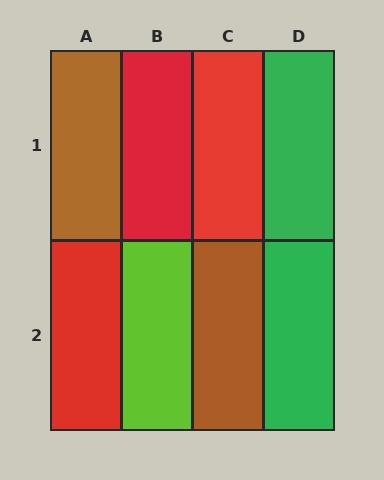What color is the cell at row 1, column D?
Green.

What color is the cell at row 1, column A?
Brown.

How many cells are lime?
1 cell is lime.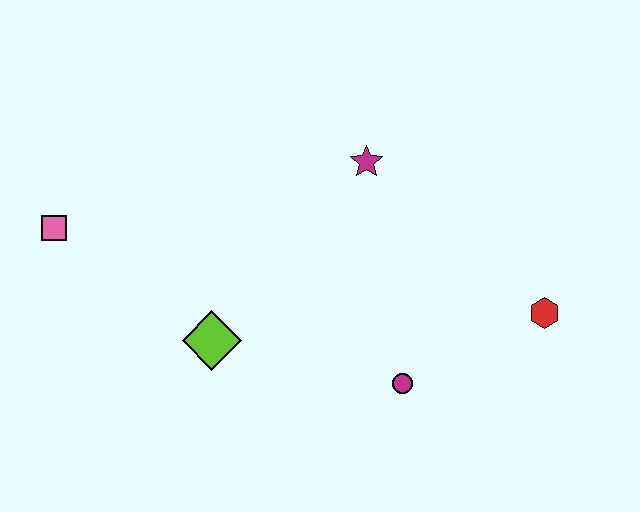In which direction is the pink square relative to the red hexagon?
The pink square is to the left of the red hexagon.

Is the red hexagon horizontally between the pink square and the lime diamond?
No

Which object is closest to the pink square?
The lime diamond is closest to the pink square.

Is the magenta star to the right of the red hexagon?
No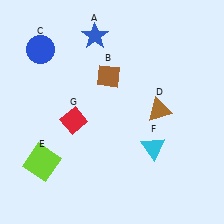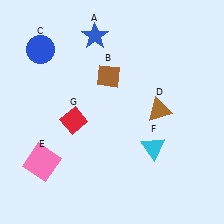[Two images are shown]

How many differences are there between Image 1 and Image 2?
There is 1 difference between the two images.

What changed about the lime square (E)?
In Image 1, E is lime. In Image 2, it changed to pink.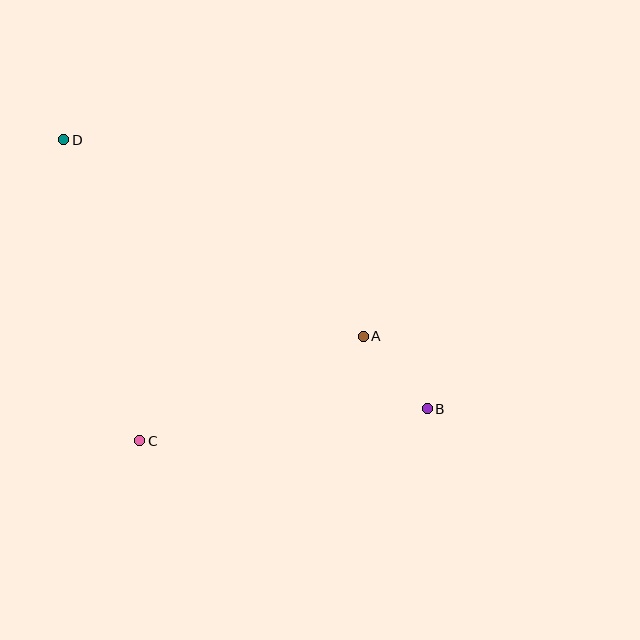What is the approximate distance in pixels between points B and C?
The distance between B and C is approximately 289 pixels.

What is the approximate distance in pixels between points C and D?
The distance between C and D is approximately 310 pixels.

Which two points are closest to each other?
Points A and B are closest to each other.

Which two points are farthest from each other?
Points B and D are farthest from each other.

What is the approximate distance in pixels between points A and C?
The distance between A and C is approximately 247 pixels.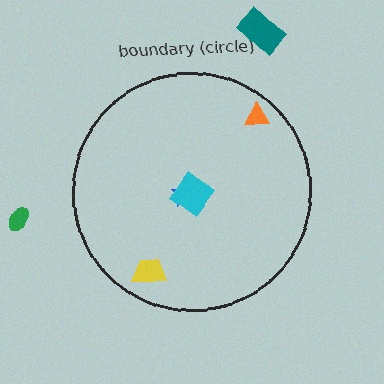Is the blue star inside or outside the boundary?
Inside.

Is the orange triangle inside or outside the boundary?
Inside.